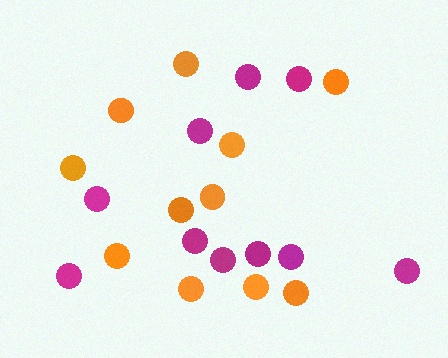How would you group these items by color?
There are 2 groups: one group of magenta circles (10) and one group of orange circles (11).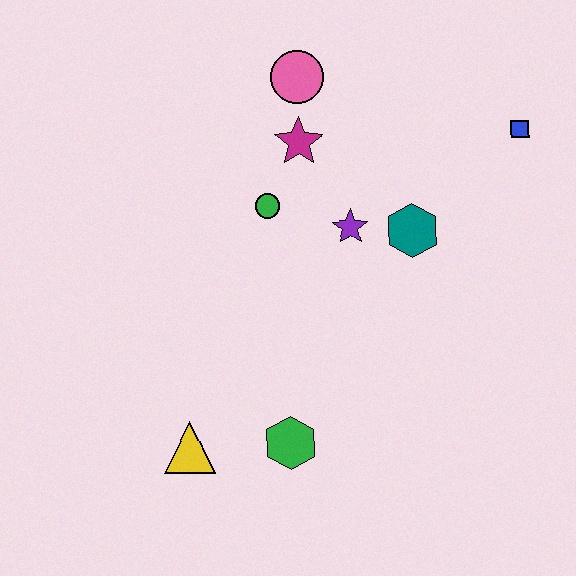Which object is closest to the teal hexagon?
The purple star is closest to the teal hexagon.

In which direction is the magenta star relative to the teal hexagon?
The magenta star is to the left of the teal hexagon.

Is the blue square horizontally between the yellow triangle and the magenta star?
No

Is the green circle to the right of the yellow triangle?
Yes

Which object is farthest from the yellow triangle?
The blue square is farthest from the yellow triangle.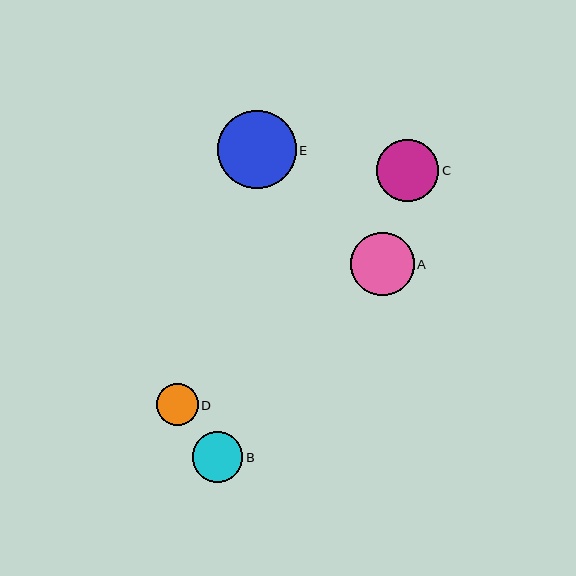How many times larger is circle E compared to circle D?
Circle E is approximately 1.9 times the size of circle D.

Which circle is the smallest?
Circle D is the smallest with a size of approximately 42 pixels.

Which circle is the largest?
Circle E is the largest with a size of approximately 79 pixels.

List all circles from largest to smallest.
From largest to smallest: E, A, C, B, D.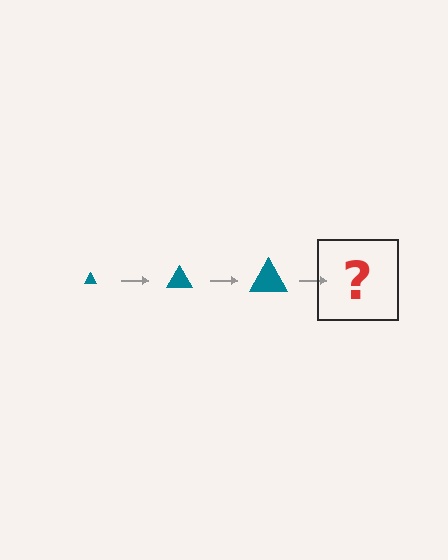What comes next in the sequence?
The next element should be a teal triangle, larger than the previous one.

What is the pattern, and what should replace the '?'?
The pattern is that the triangle gets progressively larger each step. The '?' should be a teal triangle, larger than the previous one.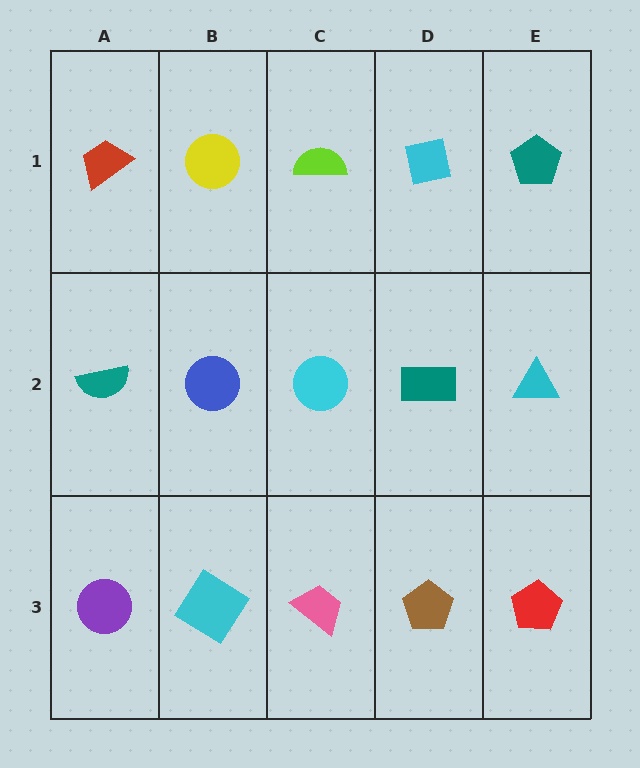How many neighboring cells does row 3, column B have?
3.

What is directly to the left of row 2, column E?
A teal rectangle.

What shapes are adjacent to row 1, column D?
A teal rectangle (row 2, column D), a lime semicircle (row 1, column C), a teal pentagon (row 1, column E).